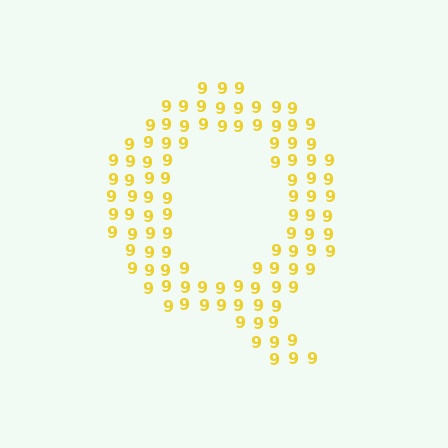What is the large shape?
The large shape is the letter Q.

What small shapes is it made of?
It is made of small digit 9's.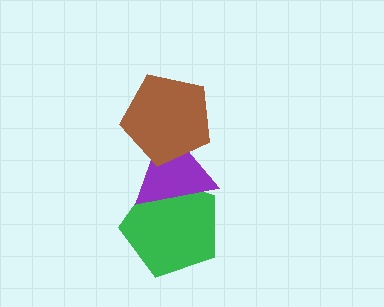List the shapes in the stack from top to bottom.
From top to bottom: the brown pentagon, the purple triangle, the green pentagon.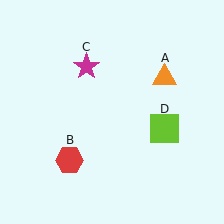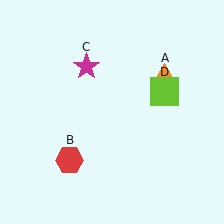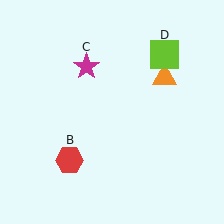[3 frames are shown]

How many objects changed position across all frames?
1 object changed position: lime square (object D).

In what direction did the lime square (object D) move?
The lime square (object D) moved up.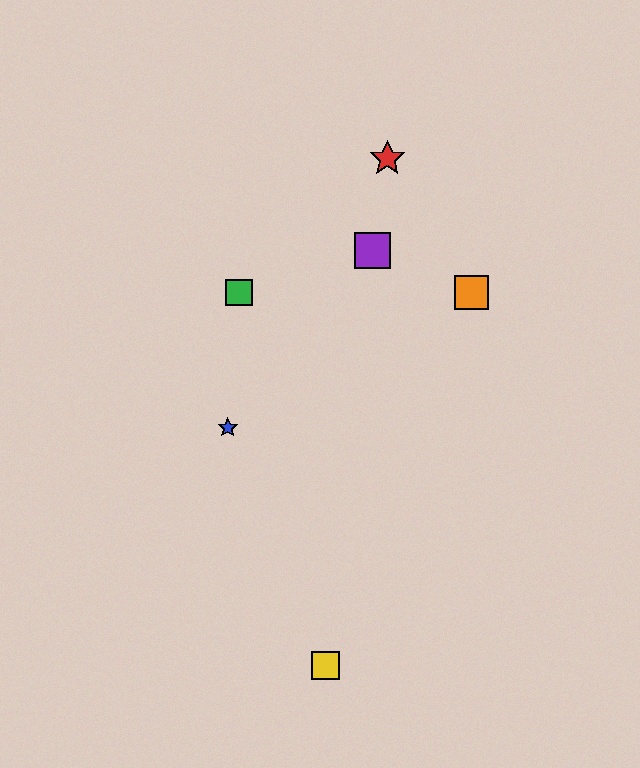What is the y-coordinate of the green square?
The green square is at y≈293.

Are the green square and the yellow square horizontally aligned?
No, the green square is at y≈293 and the yellow square is at y≈666.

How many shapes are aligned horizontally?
2 shapes (the green square, the orange square) are aligned horizontally.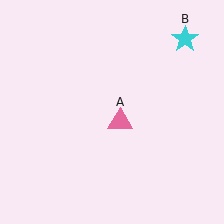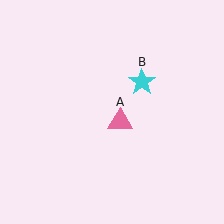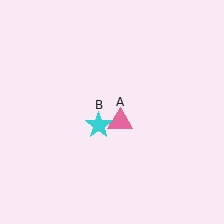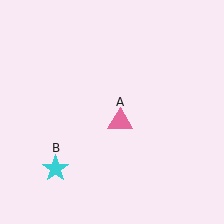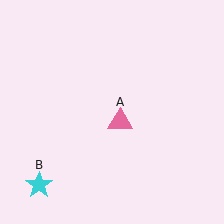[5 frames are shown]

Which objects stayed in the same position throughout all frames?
Pink triangle (object A) remained stationary.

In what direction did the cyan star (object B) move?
The cyan star (object B) moved down and to the left.